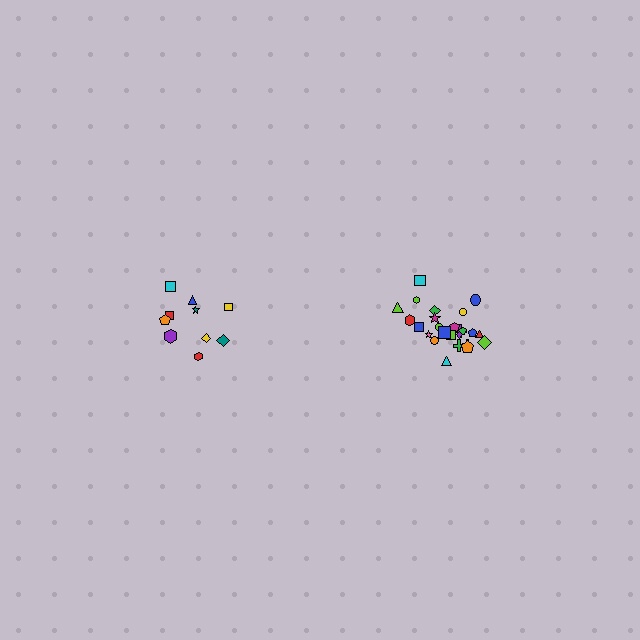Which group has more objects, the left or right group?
The right group.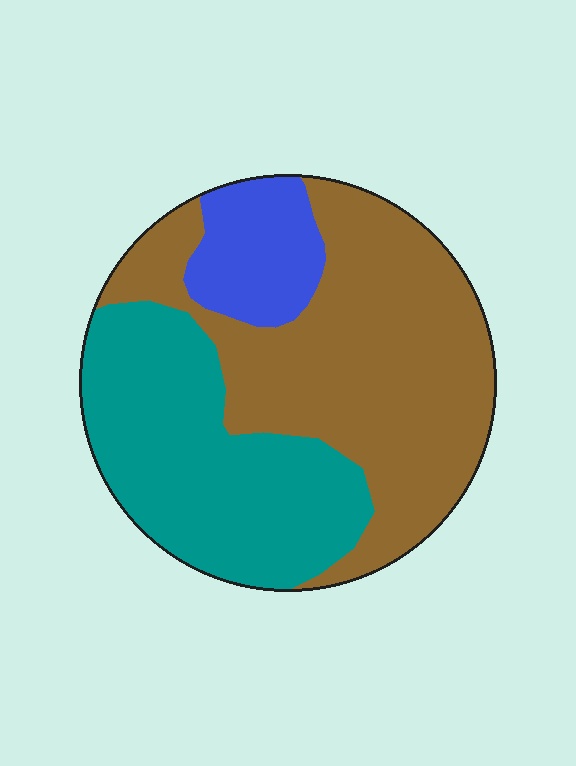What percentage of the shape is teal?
Teal takes up about three eighths (3/8) of the shape.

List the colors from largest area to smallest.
From largest to smallest: brown, teal, blue.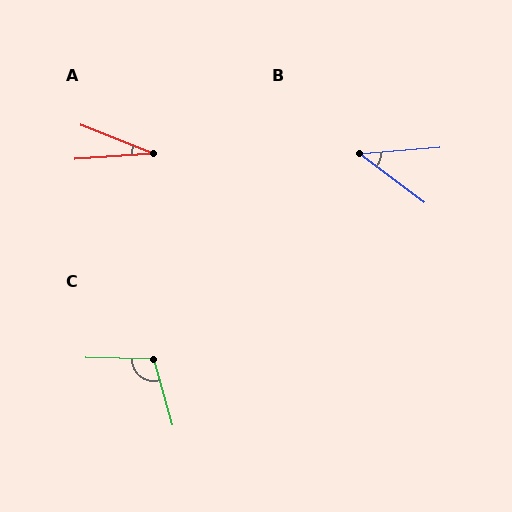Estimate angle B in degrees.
Approximately 41 degrees.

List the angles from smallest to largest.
A (25°), B (41°), C (107°).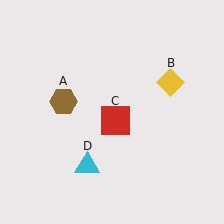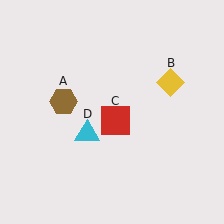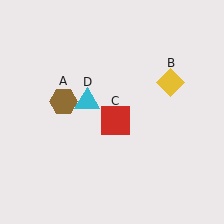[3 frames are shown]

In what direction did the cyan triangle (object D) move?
The cyan triangle (object D) moved up.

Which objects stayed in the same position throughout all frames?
Brown hexagon (object A) and yellow diamond (object B) and red square (object C) remained stationary.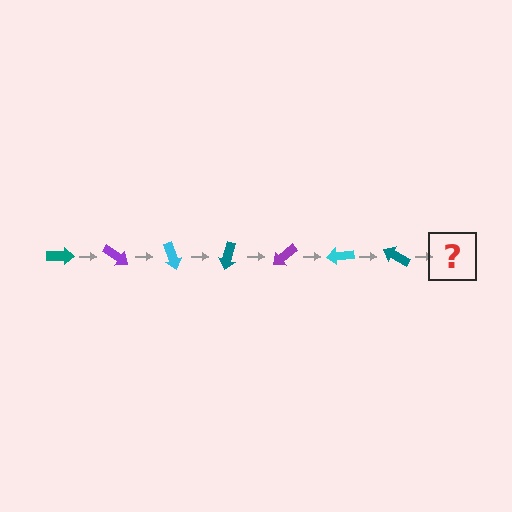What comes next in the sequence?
The next element should be a purple arrow, rotated 245 degrees from the start.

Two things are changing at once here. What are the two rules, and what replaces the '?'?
The two rules are that it rotates 35 degrees each step and the color cycles through teal, purple, and cyan. The '?' should be a purple arrow, rotated 245 degrees from the start.